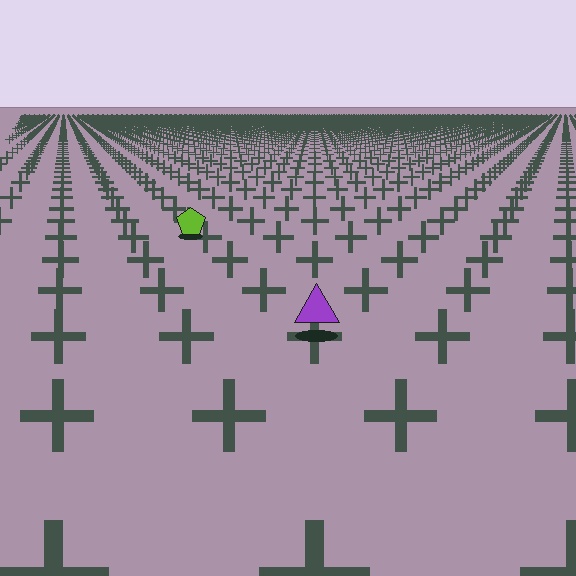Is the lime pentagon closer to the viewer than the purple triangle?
No. The purple triangle is closer — you can tell from the texture gradient: the ground texture is coarser near it.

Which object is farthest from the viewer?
The lime pentagon is farthest from the viewer. It appears smaller and the ground texture around it is denser.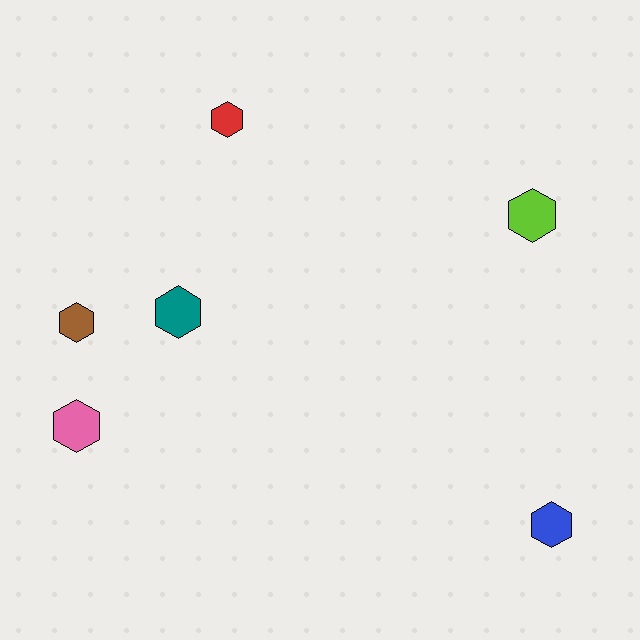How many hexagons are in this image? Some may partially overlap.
There are 6 hexagons.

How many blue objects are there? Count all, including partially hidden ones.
There is 1 blue object.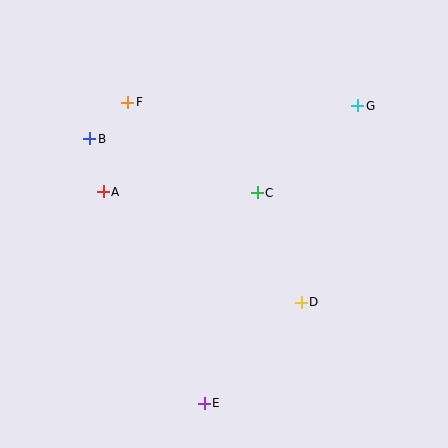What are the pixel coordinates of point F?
Point F is at (128, 102).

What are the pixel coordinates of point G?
Point G is at (358, 106).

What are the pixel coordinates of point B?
Point B is at (90, 139).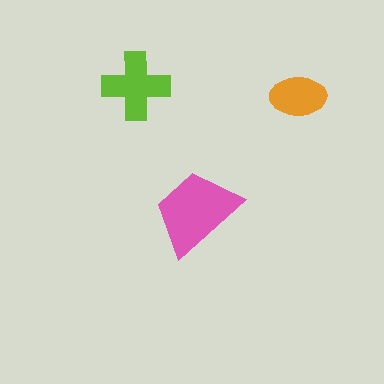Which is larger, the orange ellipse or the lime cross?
The lime cross.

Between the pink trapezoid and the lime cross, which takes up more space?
The pink trapezoid.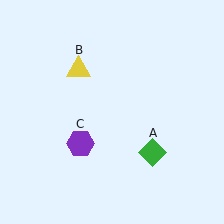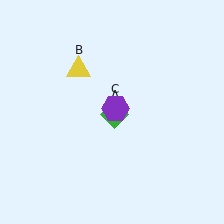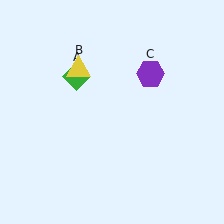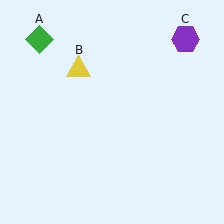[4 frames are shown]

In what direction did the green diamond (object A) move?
The green diamond (object A) moved up and to the left.